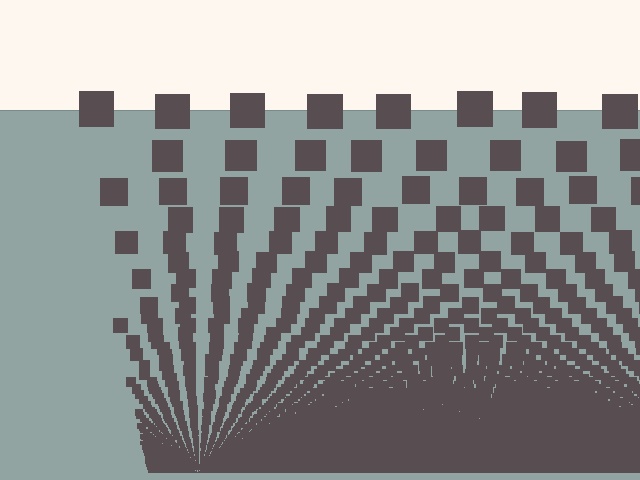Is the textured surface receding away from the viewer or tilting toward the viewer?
The surface appears to tilt toward the viewer. Texture elements get larger and sparser toward the top.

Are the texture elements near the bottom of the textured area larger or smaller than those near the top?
Smaller. The gradient is inverted — elements near the bottom are smaller and denser.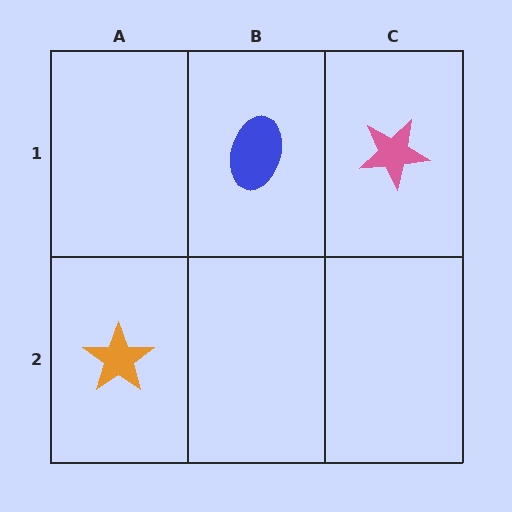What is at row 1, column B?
A blue ellipse.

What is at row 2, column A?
An orange star.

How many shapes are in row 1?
2 shapes.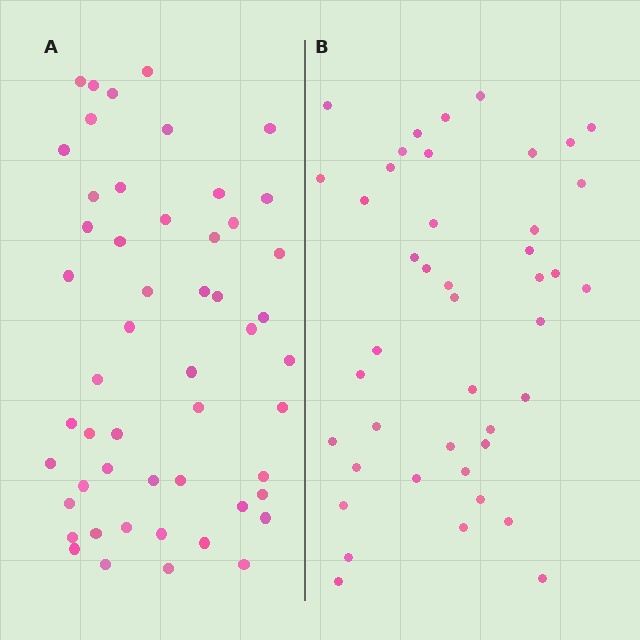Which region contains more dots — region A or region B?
Region A (the left region) has more dots.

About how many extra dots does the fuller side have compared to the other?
Region A has roughly 8 or so more dots than region B.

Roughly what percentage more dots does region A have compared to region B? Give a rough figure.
About 20% more.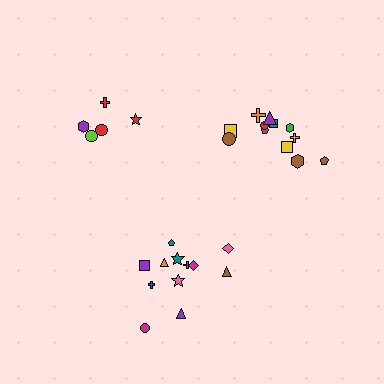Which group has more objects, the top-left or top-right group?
The top-right group.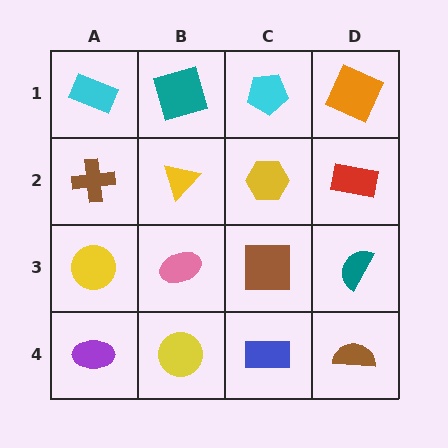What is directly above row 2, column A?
A cyan rectangle.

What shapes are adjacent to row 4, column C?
A brown square (row 3, column C), a yellow circle (row 4, column B), a brown semicircle (row 4, column D).